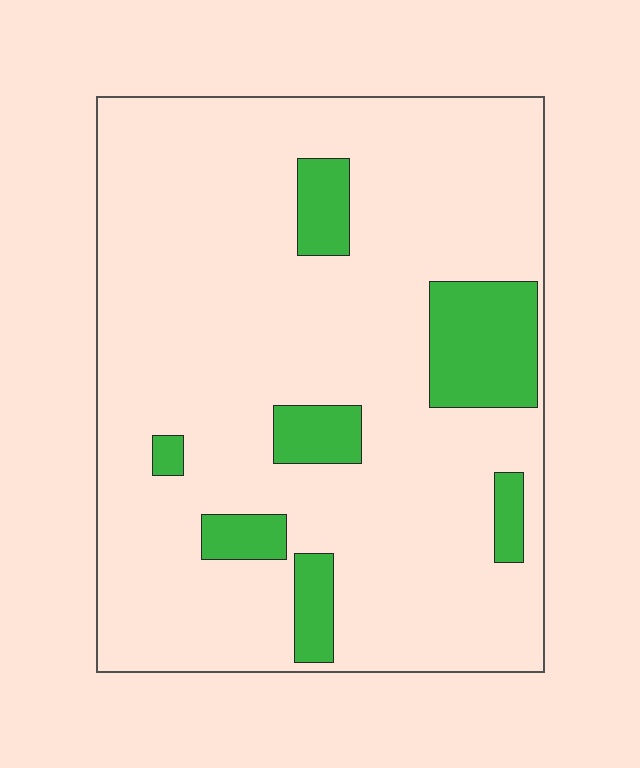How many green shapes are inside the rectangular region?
7.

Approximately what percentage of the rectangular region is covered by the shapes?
Approximately 15%.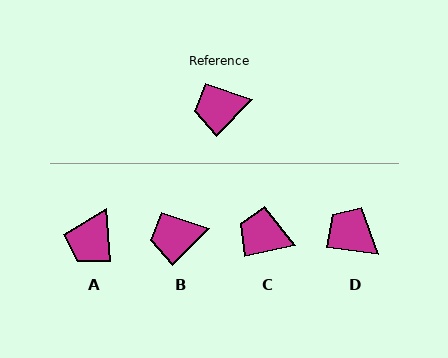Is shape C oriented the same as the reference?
No, it is off by about 34 degrees.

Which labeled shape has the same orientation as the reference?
B.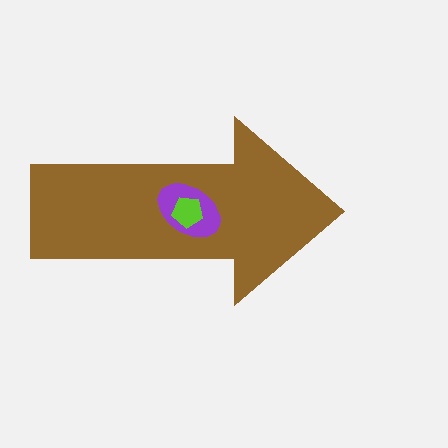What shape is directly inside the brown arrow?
The purple ellipse.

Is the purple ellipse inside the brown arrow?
Yes.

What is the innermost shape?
The lime pentagon.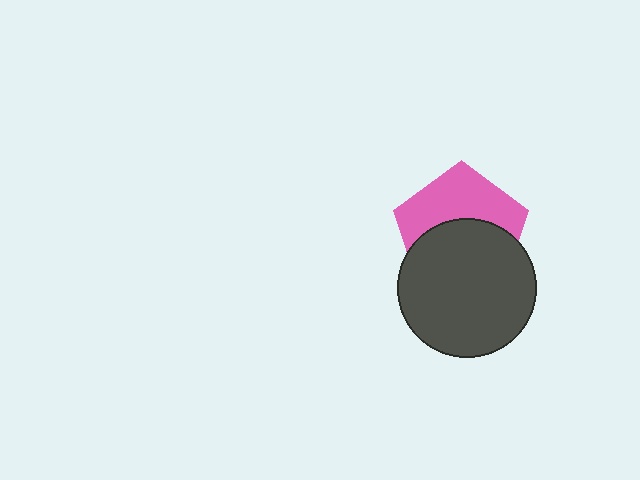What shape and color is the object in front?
The object in front is a dark gray circle.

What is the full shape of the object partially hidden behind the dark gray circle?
The partially hidden object is a pink pentagon.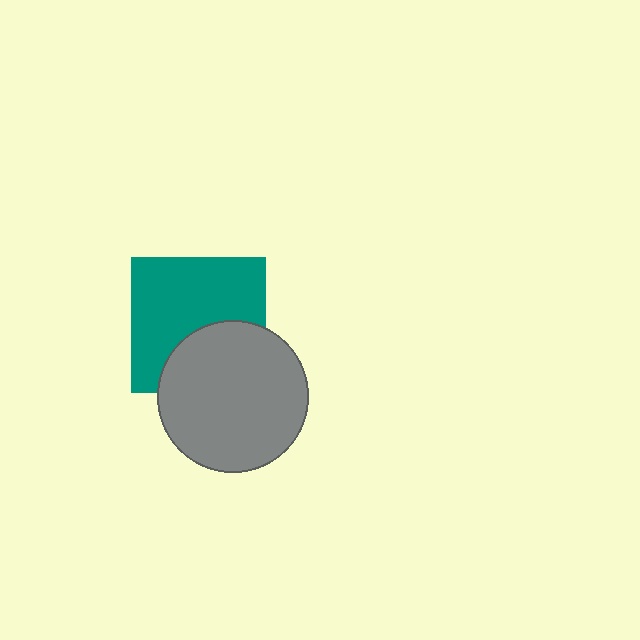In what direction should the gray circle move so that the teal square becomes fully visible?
The gray circle should move down. That is the shortest direction to clear the overlap and leave the teal square fully visible.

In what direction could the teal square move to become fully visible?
The teal square could move up. That would shift it out from behind the gray circle entirely.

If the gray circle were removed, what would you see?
You would see the complete teal square.